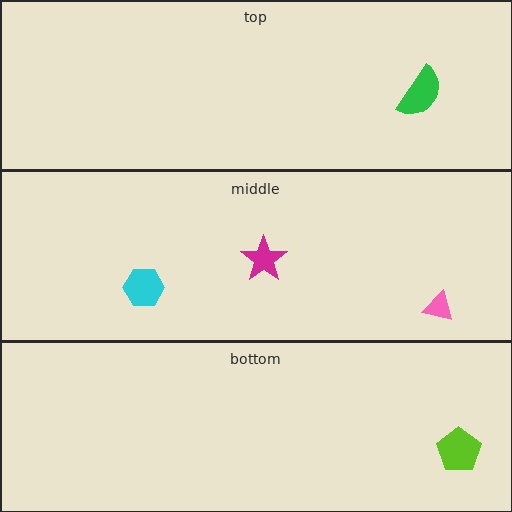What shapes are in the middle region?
The cyan hexagon, the magenta star, the pink triangle.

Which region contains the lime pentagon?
The bottom region.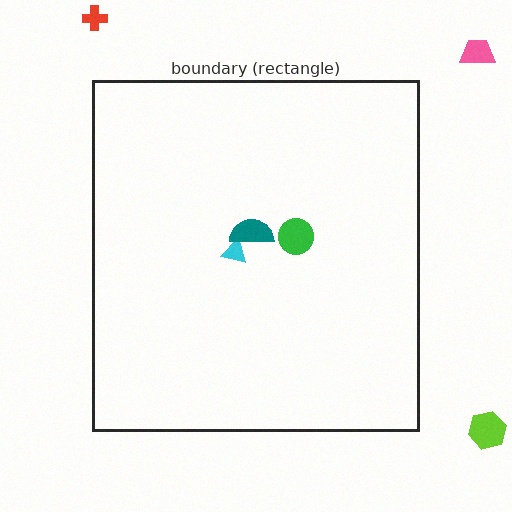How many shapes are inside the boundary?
3 inside, 3 outside.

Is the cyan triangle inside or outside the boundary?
Inside.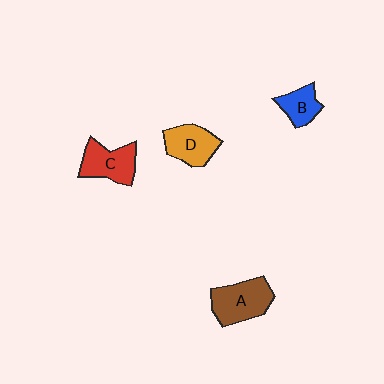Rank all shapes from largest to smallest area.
From largest to smallest: A (brown), C (red), D (orange), B (blue).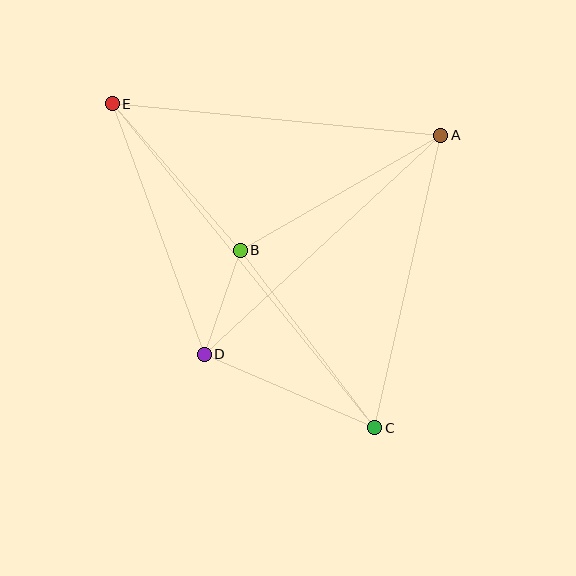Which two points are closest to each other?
Points B and D are closest to each other.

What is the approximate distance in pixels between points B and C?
The distance between B and C is approximately 223 pixels.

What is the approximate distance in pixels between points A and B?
The distance between A and B is approximately 231 pixels.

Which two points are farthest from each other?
Points C and E are farthest from each other.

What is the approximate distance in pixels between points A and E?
The distance between A and E is approximately 330 pixels.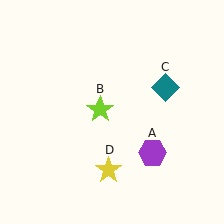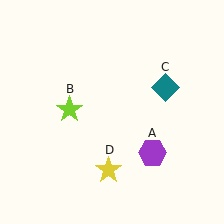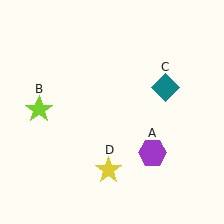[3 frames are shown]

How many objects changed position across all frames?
1 object changed position: lime star (object B).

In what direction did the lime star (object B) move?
The lime star (object B) moved left.